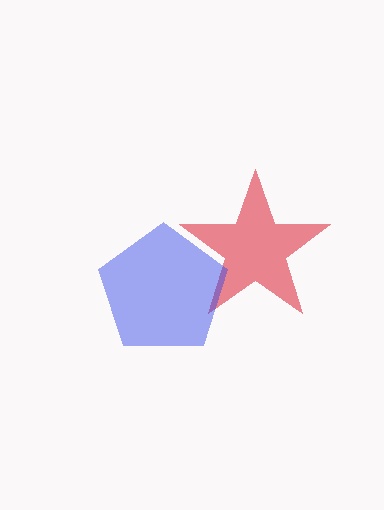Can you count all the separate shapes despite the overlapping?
Yes, there are 2 separate shapes.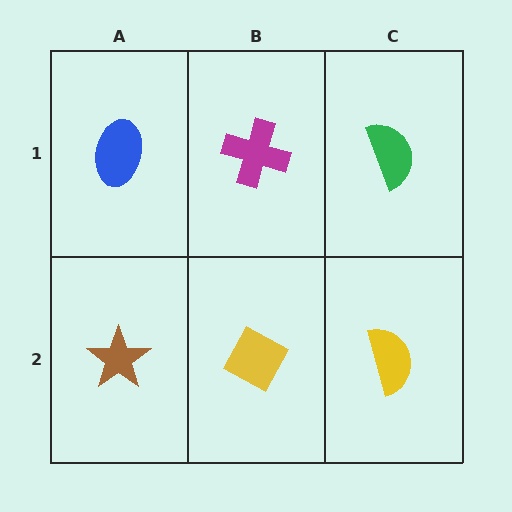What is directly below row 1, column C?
A yellow semicircle.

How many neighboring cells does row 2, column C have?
2.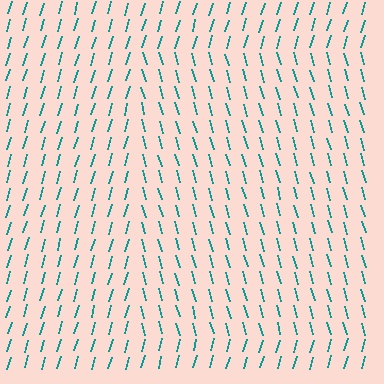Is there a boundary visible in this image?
Yes, there is a texture boundary formed by a change in line orientation.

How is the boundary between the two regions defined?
The boundary is defined purely by a change in line orientation (approximately 32 degrees difference). All lines are the same color and thickness.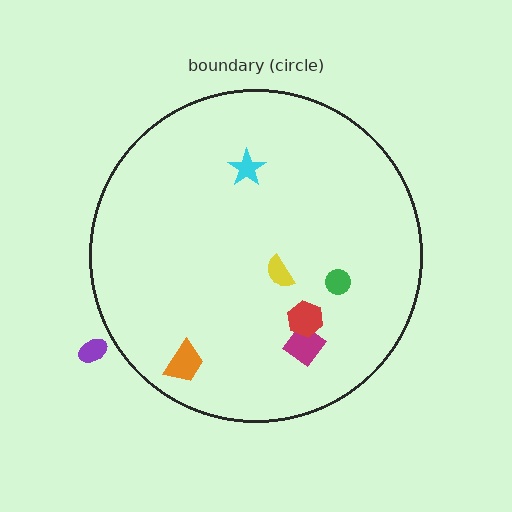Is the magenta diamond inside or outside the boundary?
Inside.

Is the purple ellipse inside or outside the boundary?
Outside.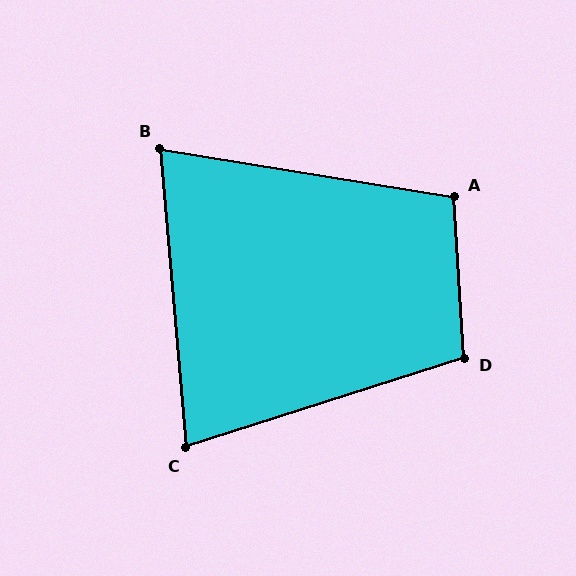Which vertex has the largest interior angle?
D, at approximately 104 degrees.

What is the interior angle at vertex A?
Approximately 103 degrees (obtuse).